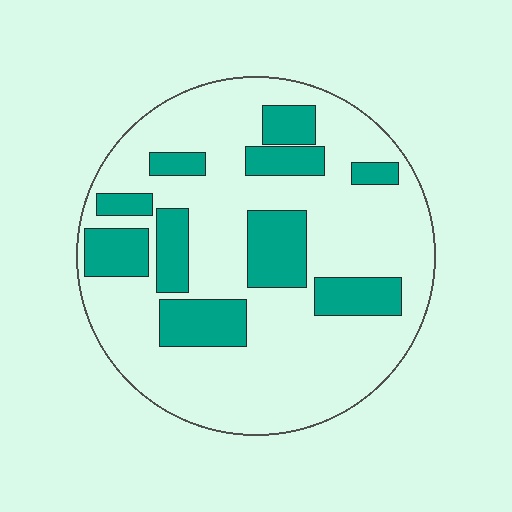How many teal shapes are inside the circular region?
10.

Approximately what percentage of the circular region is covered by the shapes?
Approximately 25%.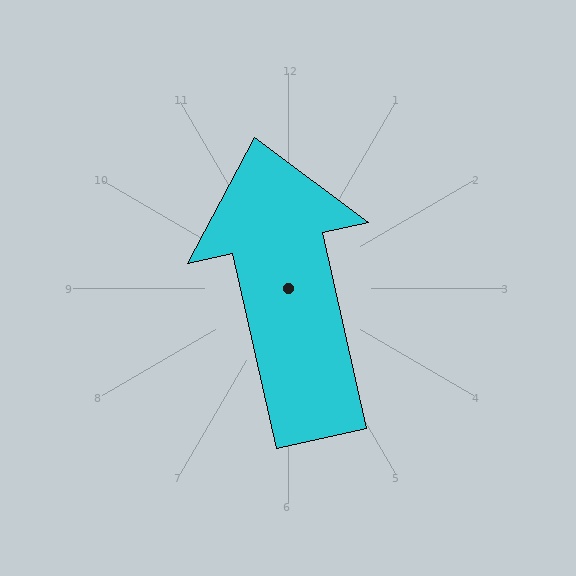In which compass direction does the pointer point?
North.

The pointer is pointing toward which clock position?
Roughly 12 o'clock.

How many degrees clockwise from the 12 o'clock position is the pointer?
Approximately 347 degrees.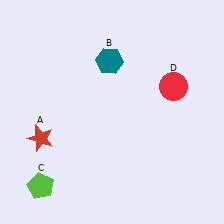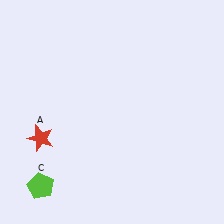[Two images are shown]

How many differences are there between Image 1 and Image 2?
There are 2 differences between the two images.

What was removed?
The teal hexagon (B), the red circle (D) were removed in Image 2.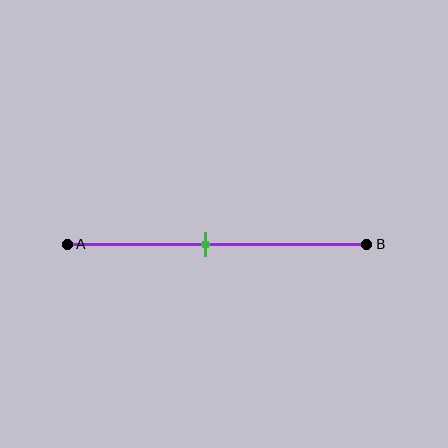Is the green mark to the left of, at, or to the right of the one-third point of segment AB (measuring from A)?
The green mark is to the right of the one-third point of segment AB.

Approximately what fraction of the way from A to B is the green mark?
The green mark is approximately 45% of the way from A to B.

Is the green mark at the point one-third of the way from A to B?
No, the mark is at about 45% from A, not at the 33% one-third point.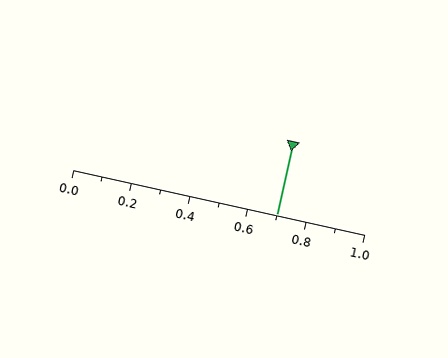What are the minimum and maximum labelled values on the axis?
The axis runs from 0.0 to 1.0.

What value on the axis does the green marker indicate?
The marker indicates approximately 0.7.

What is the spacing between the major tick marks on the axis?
The major ticks are spaced 0.2 apart.